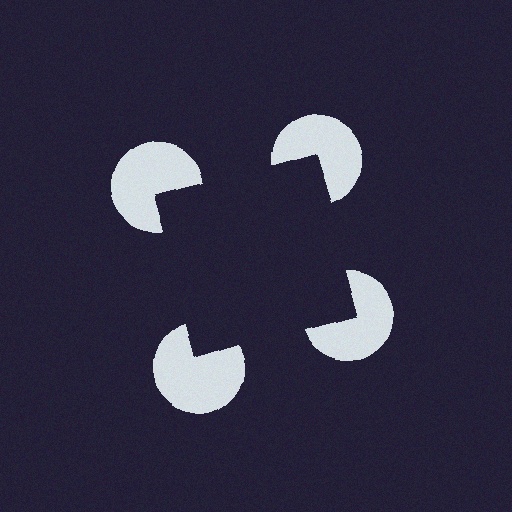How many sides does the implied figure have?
4 sides.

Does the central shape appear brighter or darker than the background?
It typically appears slightly darker than the background, even though no actual brightness change is drawn.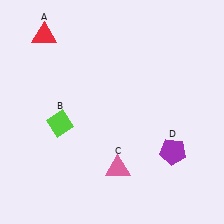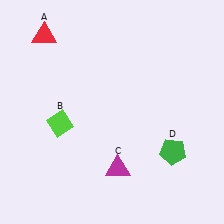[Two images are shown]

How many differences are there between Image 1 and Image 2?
There are 2 differences between the two images.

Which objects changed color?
C changed from pink to magenta. D changed from purple to green.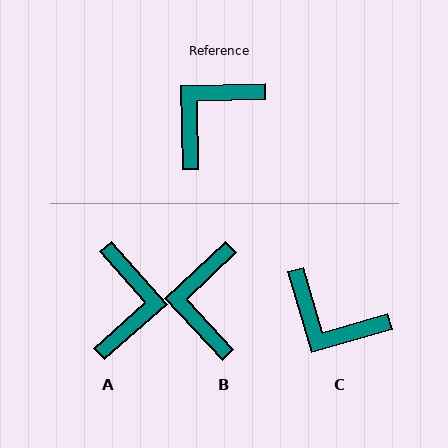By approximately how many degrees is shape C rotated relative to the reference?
Approximately 105 degrees counter-clockwise.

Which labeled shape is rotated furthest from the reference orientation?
A, about 140 degrees away.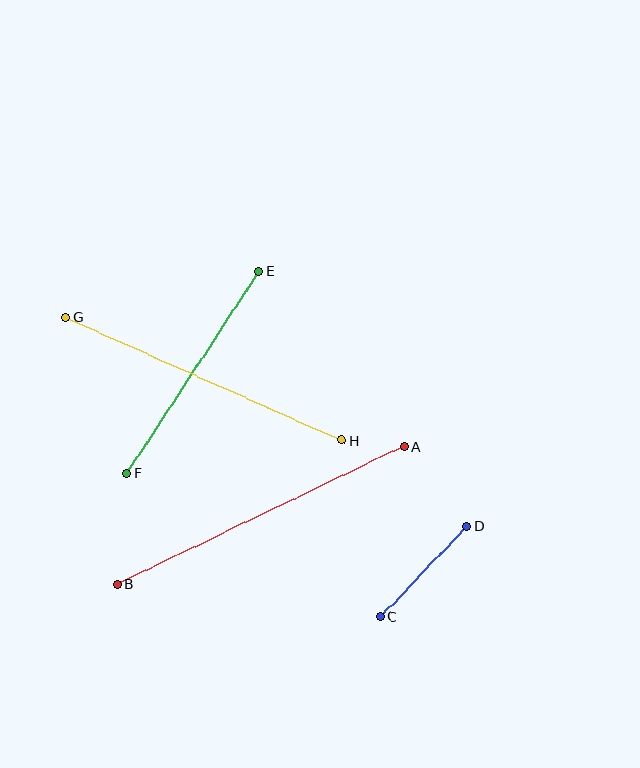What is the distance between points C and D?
The distance is approximately 125 pixels.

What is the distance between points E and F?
The distance is approximately 242 pixels.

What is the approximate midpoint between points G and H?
The midpoint is at approximately (204, 379) pixels.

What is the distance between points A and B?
The distance is approximately 318 pixels.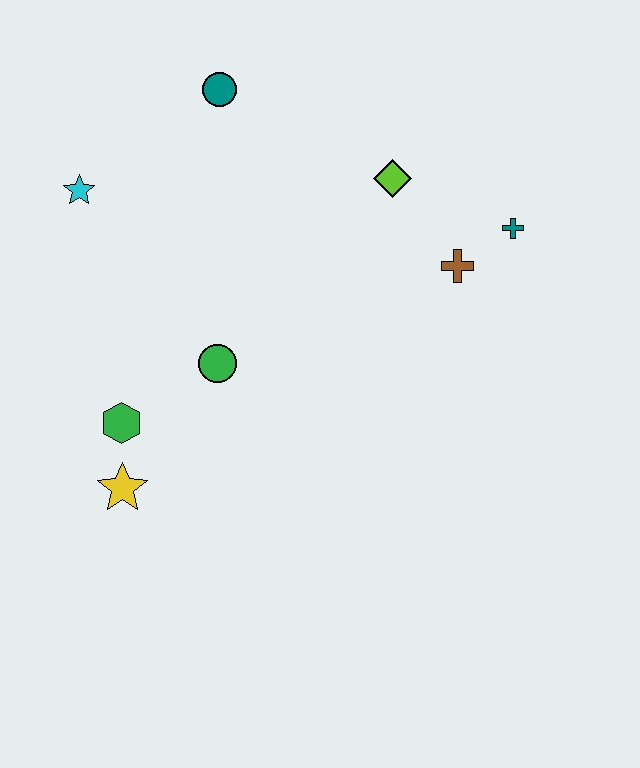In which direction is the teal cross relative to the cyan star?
The teal cross is to the right of the cyan star.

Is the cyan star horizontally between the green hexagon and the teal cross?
No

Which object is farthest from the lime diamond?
The yellow star is farthest from the lime diamond.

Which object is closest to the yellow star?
The green hexagon is closest to the yellow star.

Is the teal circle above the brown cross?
Yes